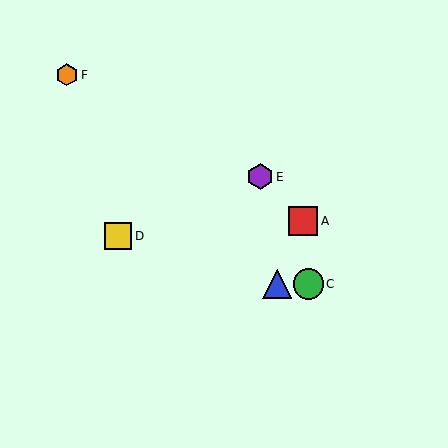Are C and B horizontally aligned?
Yes, both are at y≈284.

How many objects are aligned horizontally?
2 objects (B, C) are aligned horizontally.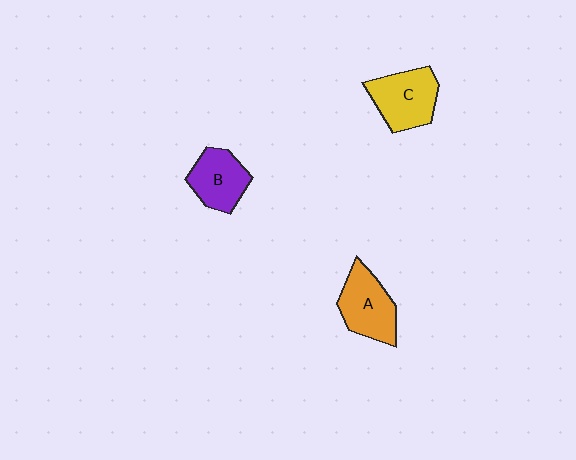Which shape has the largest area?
Shape C (yellow).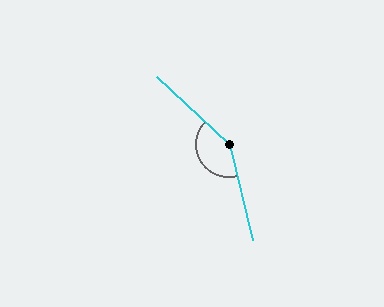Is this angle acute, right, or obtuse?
It is obtuse.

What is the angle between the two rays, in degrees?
Approximately 147 degrees.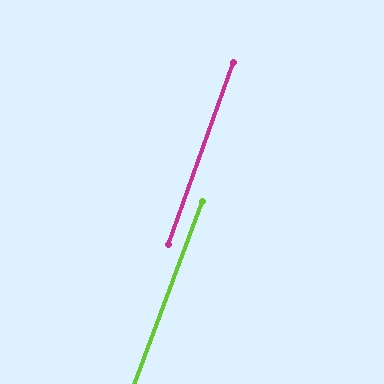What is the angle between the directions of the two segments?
Approximately 1 degree.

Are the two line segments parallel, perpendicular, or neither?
Parallel — their directions differ by only 0.7°.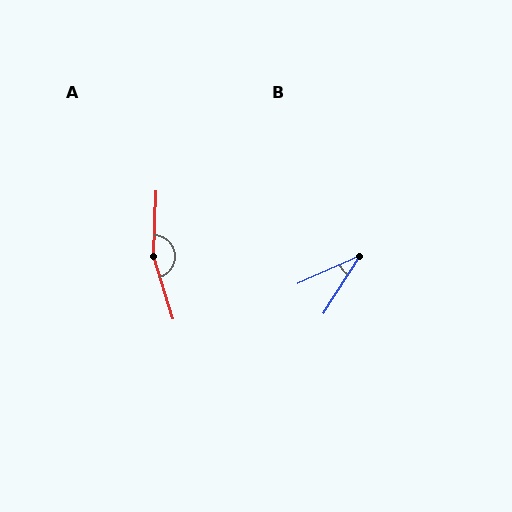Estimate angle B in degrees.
Approximately 33 degrees.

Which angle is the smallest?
B, at approximately 33 degrees.